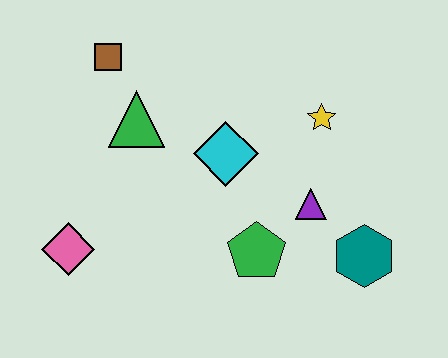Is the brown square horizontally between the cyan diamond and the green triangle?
No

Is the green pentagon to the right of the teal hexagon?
No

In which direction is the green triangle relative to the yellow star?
The green triangle is to the left of the yellow star.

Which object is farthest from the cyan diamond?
The pink diamond is farthest from the cyan diamond.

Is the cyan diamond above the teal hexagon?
Yes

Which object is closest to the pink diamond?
The green triangle is closest to the pink diamond.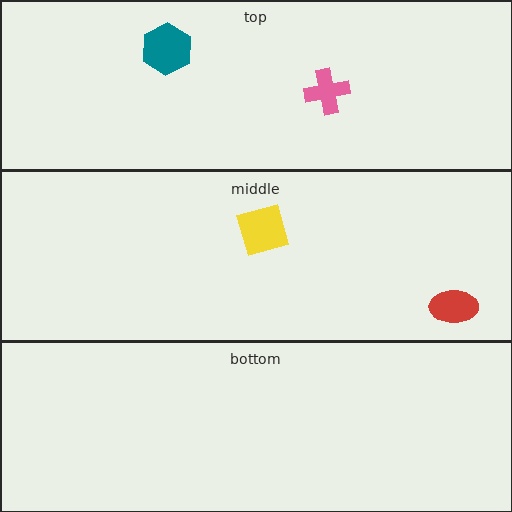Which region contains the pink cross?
The top region.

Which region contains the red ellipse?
The middle region.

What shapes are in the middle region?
The red ellipse, the yellow square.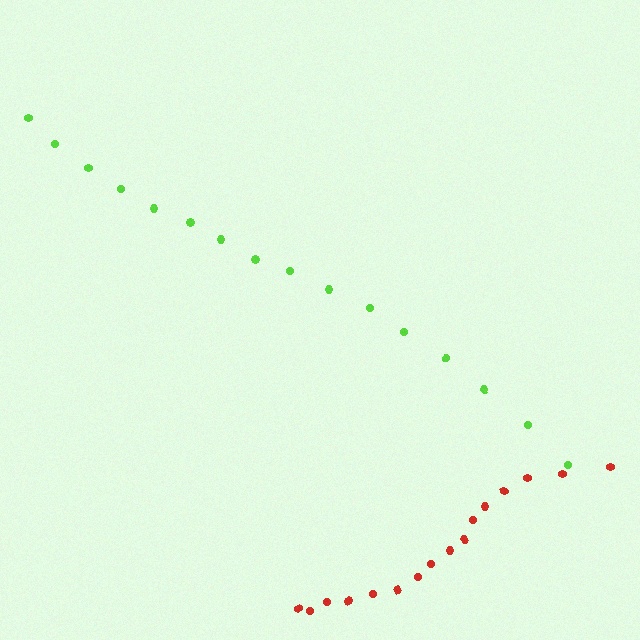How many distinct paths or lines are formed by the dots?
There are 2 distinct paths.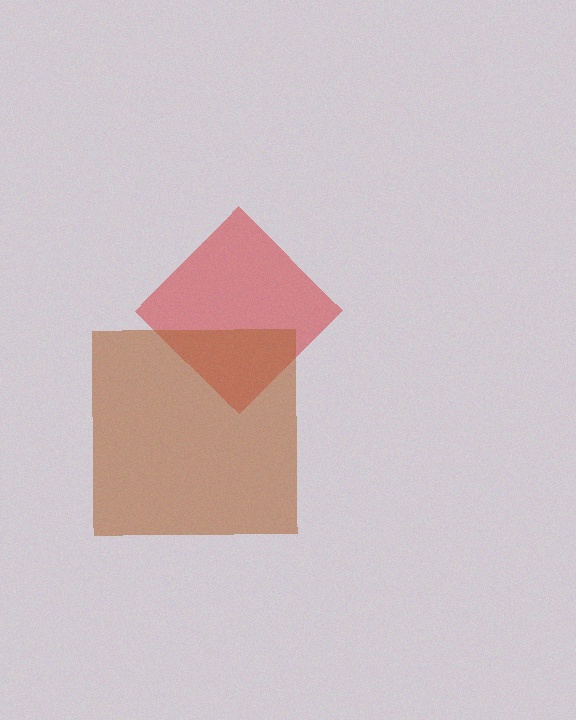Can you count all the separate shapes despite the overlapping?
Yes, there are 2 separate shapes.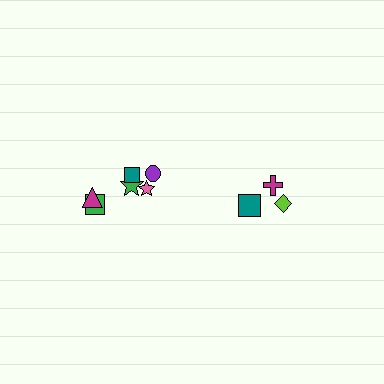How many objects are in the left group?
There are 6 objects.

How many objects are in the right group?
There are 3 objects.